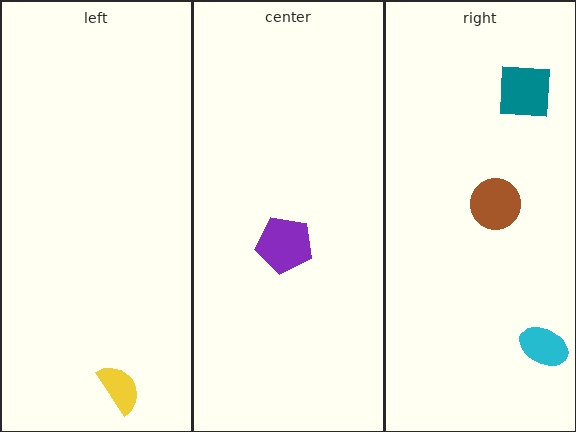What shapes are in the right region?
The teal square, the cyan ellipse, the brown circle.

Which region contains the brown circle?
The right region.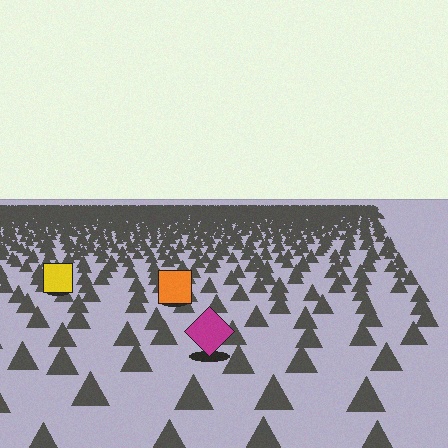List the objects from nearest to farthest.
From nearest to farthest: the magenta diamond, the orange square, the yellow square.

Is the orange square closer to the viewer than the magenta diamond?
No. The magenta diamond is closer — you can tell from the texture gradient: the ground texture is coarser near it.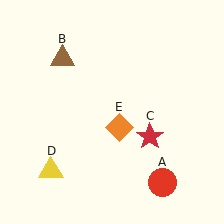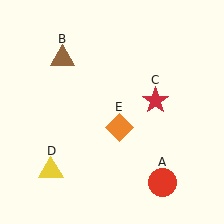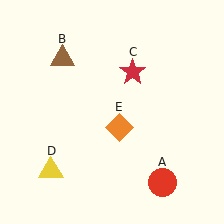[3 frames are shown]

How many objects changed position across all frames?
1 object changed position: red star (object C).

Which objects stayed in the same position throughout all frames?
Red circle (object A) and brown triangle (object B) and yellow triangle (object D) and orange diamond (object E) remained stationary.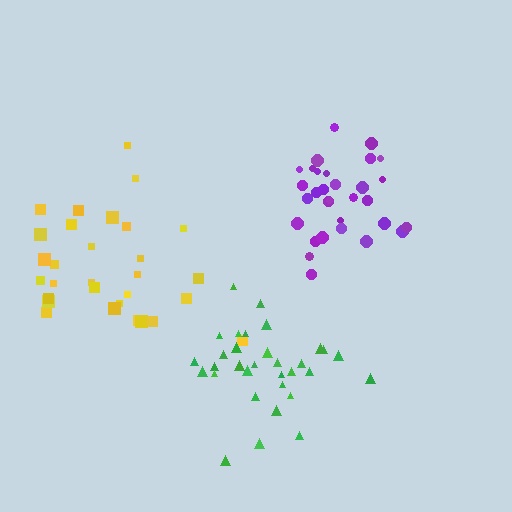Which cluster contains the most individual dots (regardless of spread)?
Green (32).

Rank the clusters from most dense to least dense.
purple, green, yellow.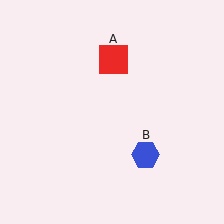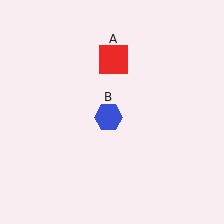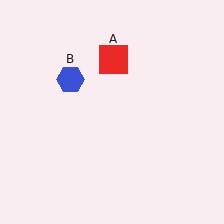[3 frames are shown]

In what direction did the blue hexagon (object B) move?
The blue hexagon (object B) moved up and to the left.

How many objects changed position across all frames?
1 object changed position: blue hexagon (object B).